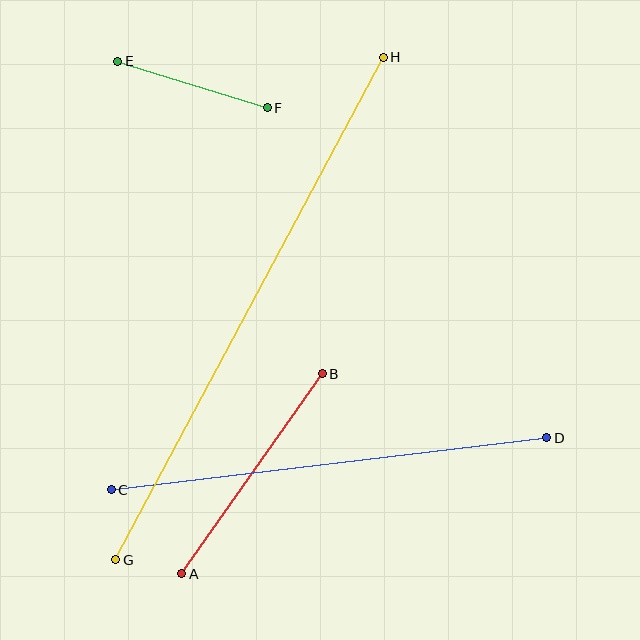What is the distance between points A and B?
The distance is approximately 245 pixels.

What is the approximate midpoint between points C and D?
The midpoint is at approximately (329, 464) pixels.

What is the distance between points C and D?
The distance is approximately 439 pixels.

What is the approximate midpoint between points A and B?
The midpoint is at approximately (252, 474) pixels.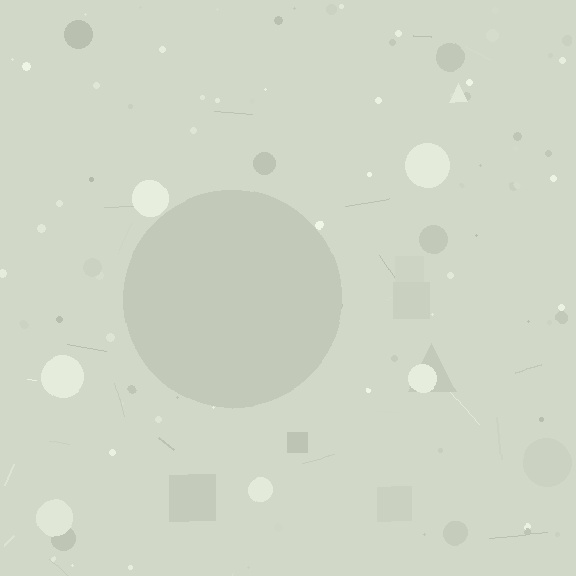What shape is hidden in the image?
A circle is hidden in the image.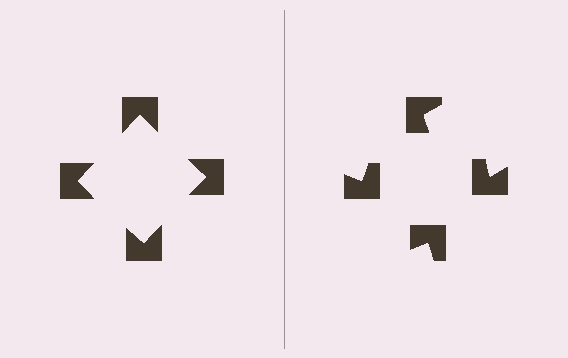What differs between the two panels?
The notched squares are positioned identically on both sides; only the wedge orientations differ. On the left they align to a square; on the right they are misaligned.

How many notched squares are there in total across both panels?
8 — 4 on each side.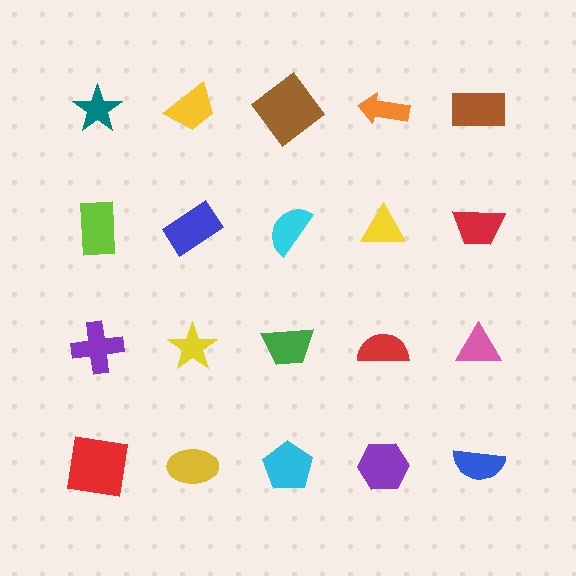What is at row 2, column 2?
A blue rectangle.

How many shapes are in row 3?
5 shapes.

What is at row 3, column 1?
A purple cross.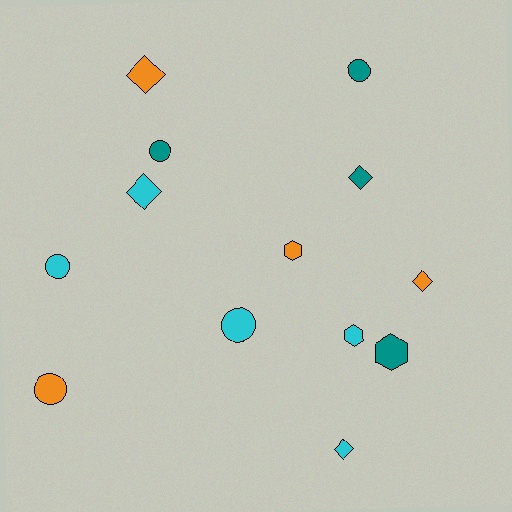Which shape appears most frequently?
Circle, with 5 objects.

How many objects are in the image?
There are 13 objects.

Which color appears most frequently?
Cyan, with 5 objects.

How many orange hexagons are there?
There is 1 orange hexagon.